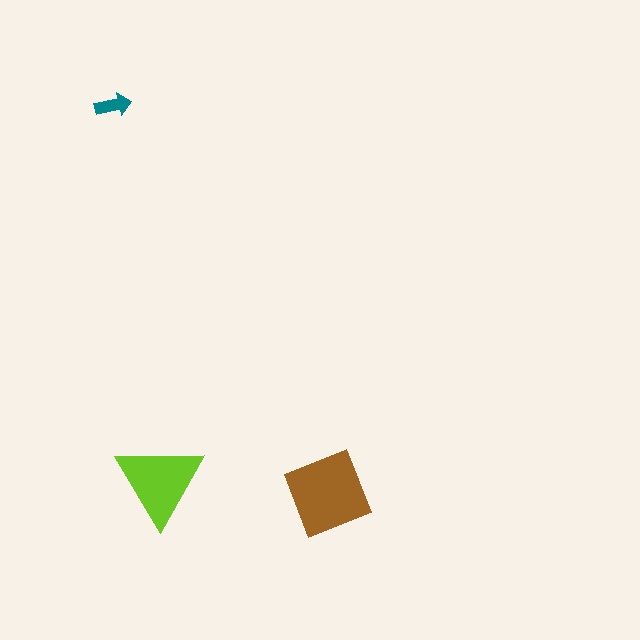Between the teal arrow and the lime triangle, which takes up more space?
The lime triangle.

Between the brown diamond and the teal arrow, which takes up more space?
The brown diamond.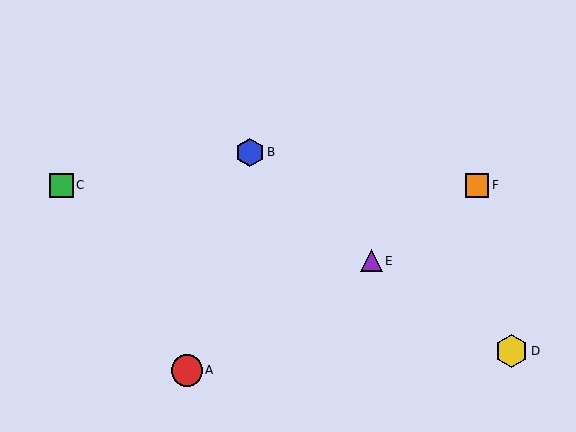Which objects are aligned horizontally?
Objects C, F are aligned horizontally.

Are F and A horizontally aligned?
No, F is at y≈185 and A is at y≈370.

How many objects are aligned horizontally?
2 objects (C, F) are aligned horizontally.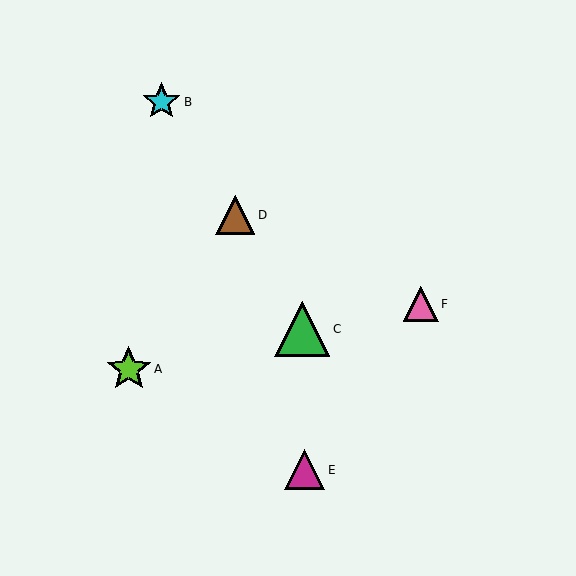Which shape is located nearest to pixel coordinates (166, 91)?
The cyan star (labeled B) at (162, 102) is nearest to that location.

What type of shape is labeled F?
Shape F is a pink triangle.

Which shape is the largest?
The green triangle (labeled C) is the largest.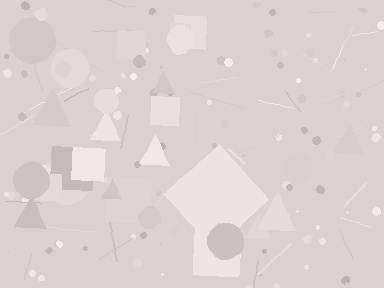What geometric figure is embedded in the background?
A diamond is embedded in the background.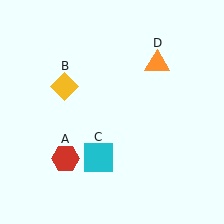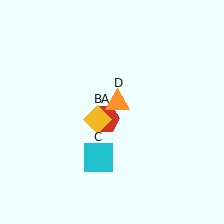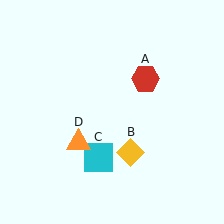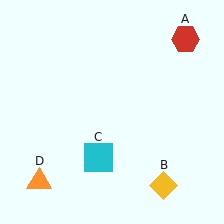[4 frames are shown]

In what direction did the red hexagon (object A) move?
The red hexagon (object A) moved up and to the right.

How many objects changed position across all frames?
3 objects changed position: red hexagon (object A), yellow diamond (object B), orange triangle (object D).